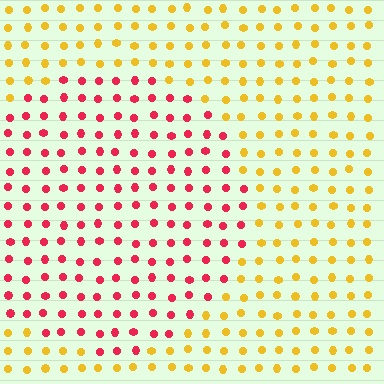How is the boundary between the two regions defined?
The boundary is defined purely by a slight shift in hue (about 60 degrees). Spacing, size, and orientation are identical on both sides.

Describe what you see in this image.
The image is filled with small yellow elements in a uniform arrangement. A circle-shaped region is visible where the elements are tinted to a slightly different hue, forming a subtle color boundary.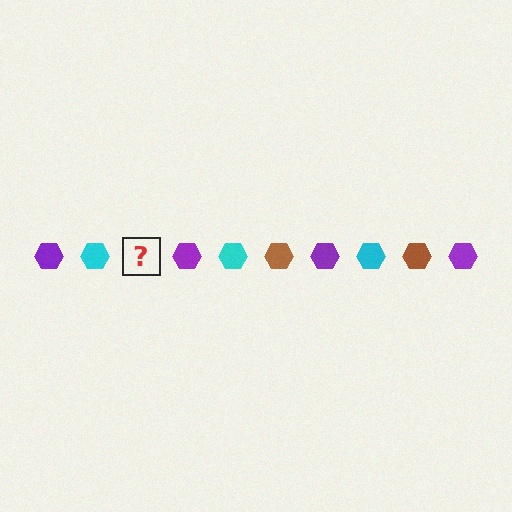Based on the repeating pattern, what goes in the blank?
The blank should be a brown hexagon.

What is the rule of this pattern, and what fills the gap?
The rule is that the pattern cycles through purple, cyan, brown hexagons. The gap should be filled with a brown hexagon.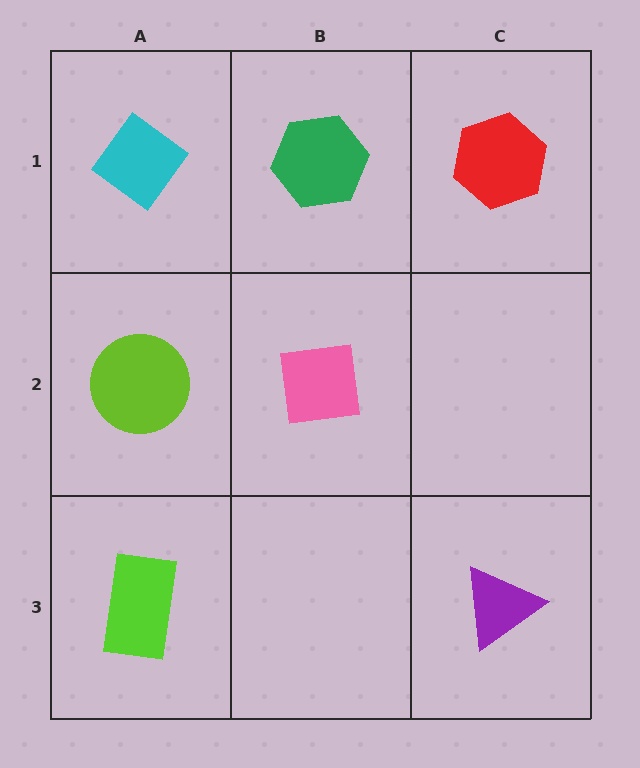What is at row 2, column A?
A lime circle.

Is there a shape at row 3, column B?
No, that cell is empty.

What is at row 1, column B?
A green hexagon.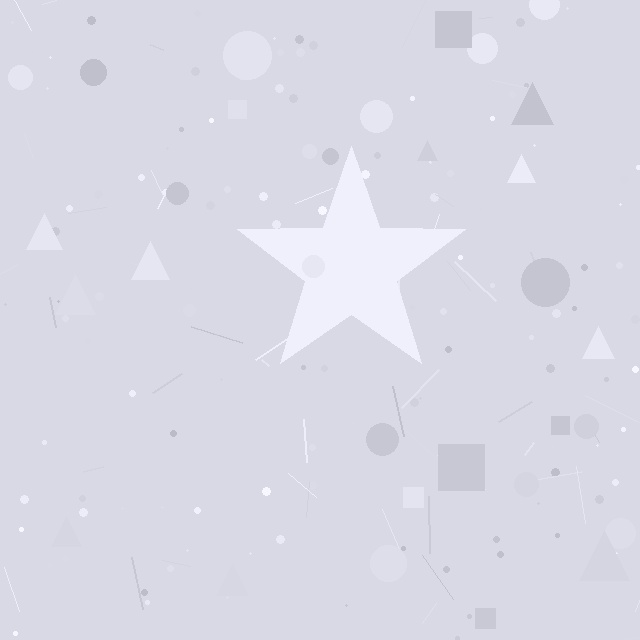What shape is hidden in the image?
A star is hidden in the image.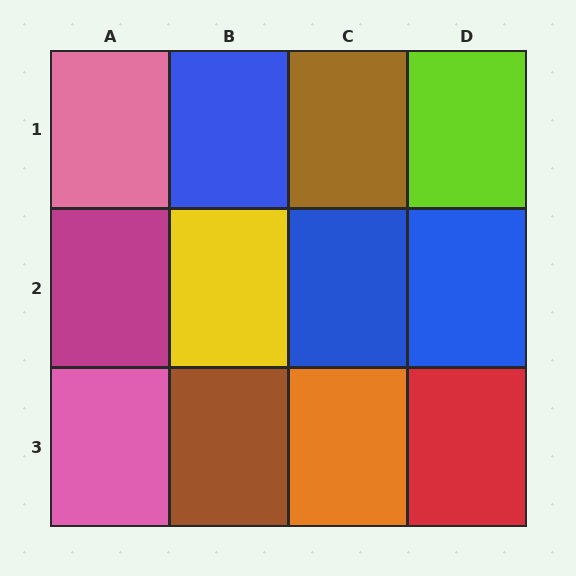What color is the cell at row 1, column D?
Lime.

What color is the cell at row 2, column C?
Blue.